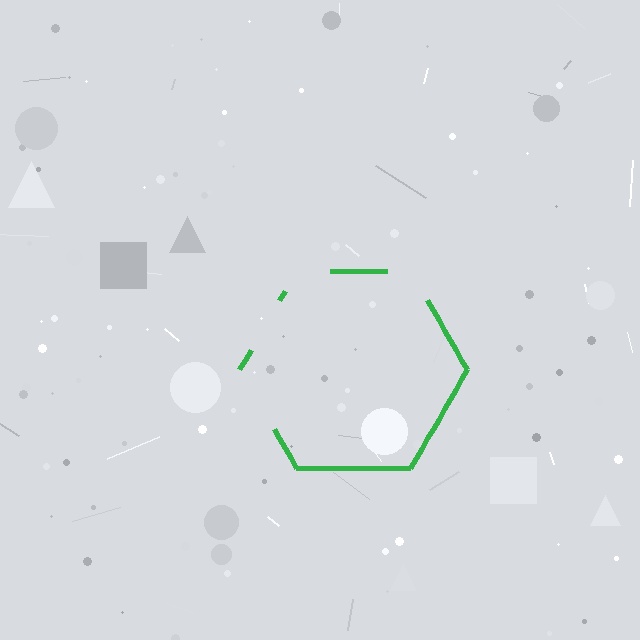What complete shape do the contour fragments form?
The contour fragments form a hexagon.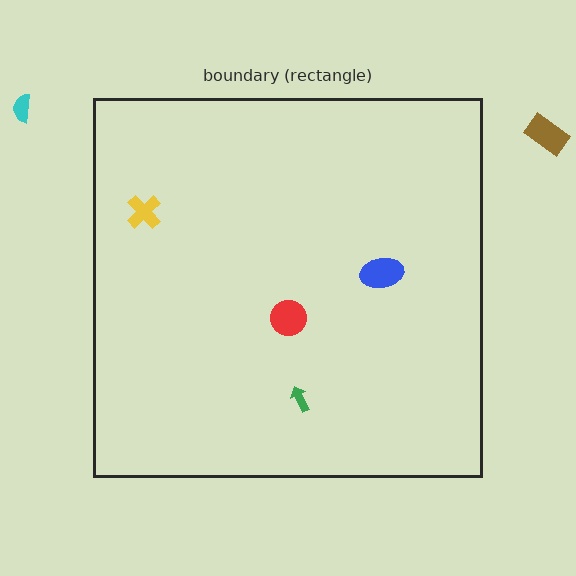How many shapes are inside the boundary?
4 inside, 2 outside.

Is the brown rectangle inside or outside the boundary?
Outside.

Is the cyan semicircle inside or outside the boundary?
Outside.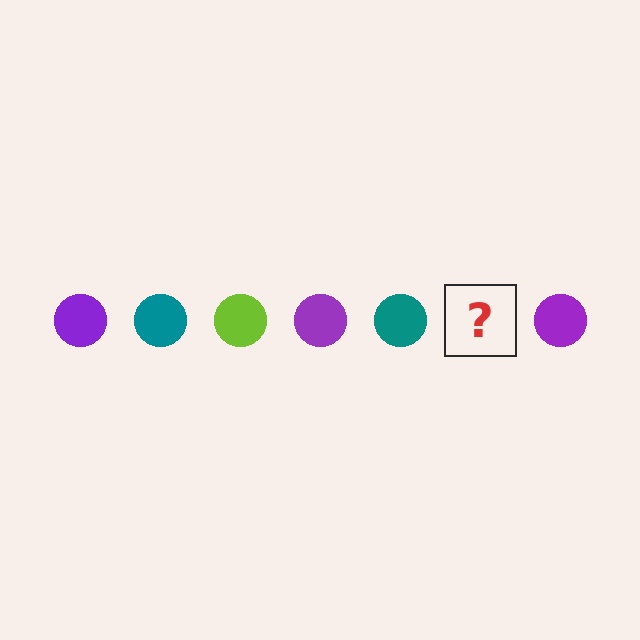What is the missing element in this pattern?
The missing element is a lime circle.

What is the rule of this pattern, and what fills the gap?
The rule is that the pattern cycles through purple, teal, lime circles. The gap should be filled with a lime circle.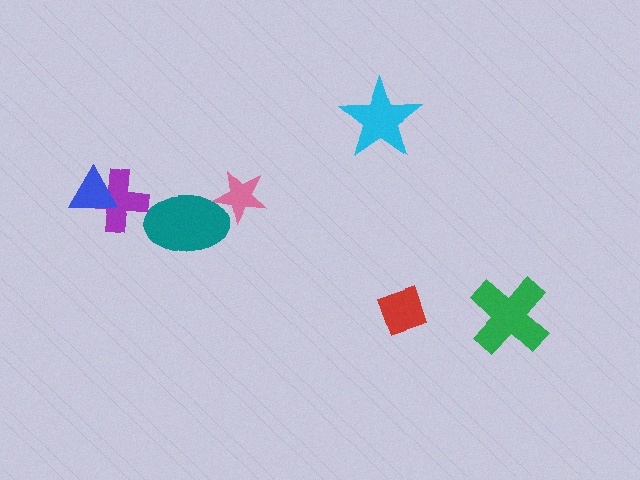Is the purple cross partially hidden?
Yes, it is partially covered by another shape.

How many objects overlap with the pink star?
1 object overlaps with the pink star.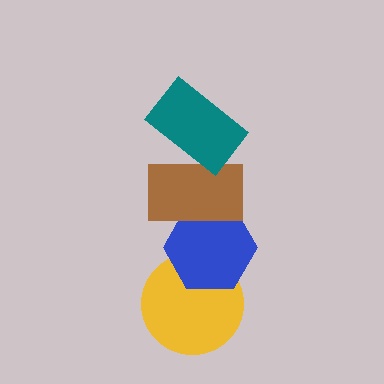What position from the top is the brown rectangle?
The brown rectangle is 2nd from the top.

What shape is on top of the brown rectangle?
The teal rectangle is on top of the brown rectangle.